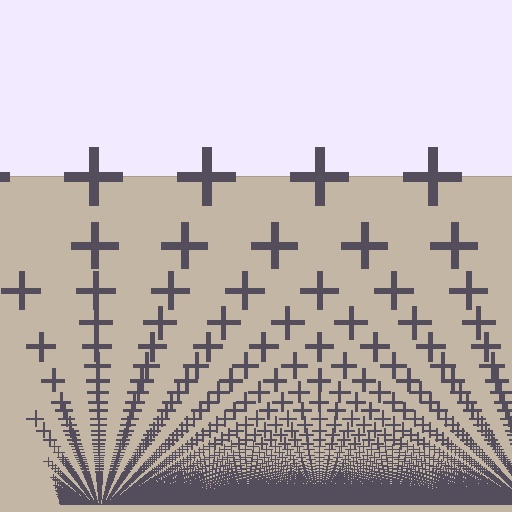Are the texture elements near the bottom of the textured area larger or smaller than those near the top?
Smaller. The gradient is inverted — elements near the bottom are smaller and denser.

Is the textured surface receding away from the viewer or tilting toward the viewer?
The surface appears to tilt toward the viewer. Texture elements get larger and sparser toward the top.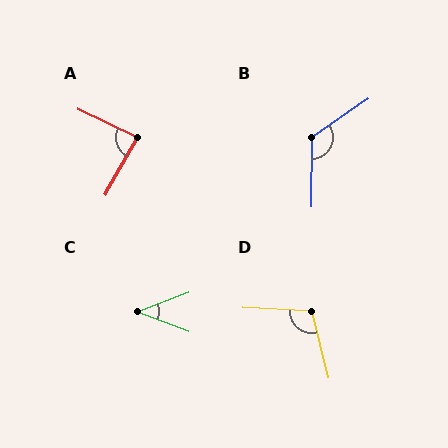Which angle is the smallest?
C, at approximately 41 degrees.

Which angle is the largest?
B, at approximately 125 degrees.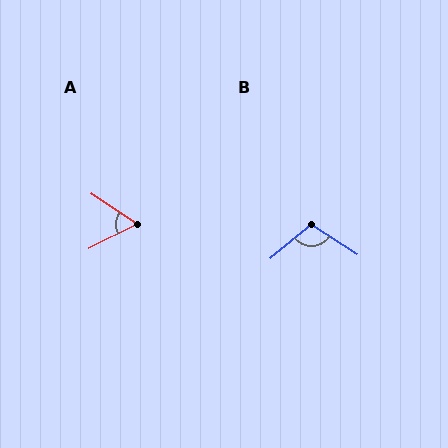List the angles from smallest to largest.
A (60°), B (107°).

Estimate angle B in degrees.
Approximately 107 degrees.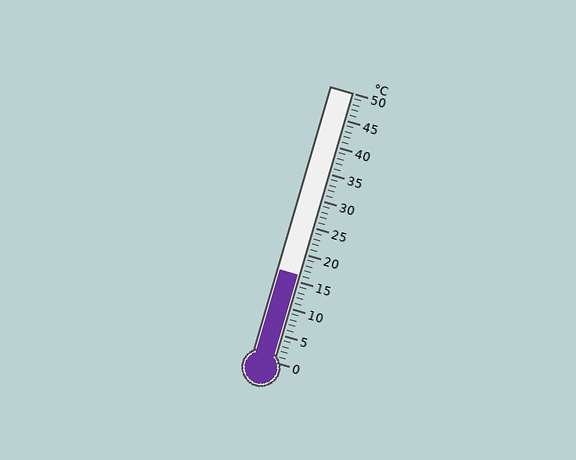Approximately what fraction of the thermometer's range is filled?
The thermometer is filled to approximately 30% of its range.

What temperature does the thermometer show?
The thermometer shows approximately 16°C.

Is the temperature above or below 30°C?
The temperature is below 30°C.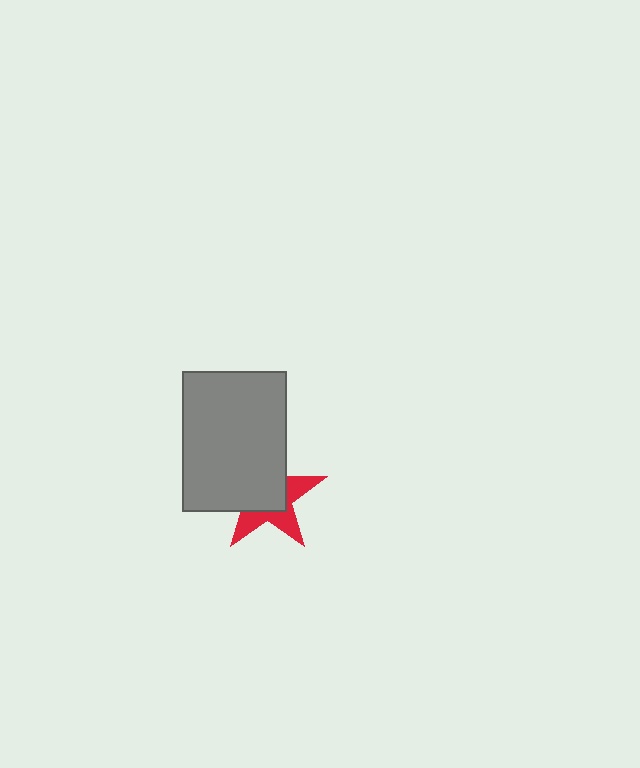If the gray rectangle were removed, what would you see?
You would see the complete red star.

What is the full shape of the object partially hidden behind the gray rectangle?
The partially hidden object is a red star.